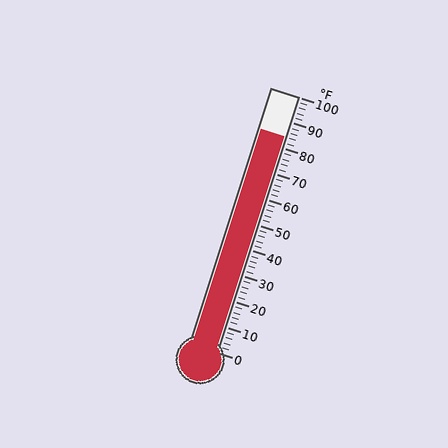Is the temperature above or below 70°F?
The temperature is above 70°F.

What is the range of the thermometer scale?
The thermometer scale ranges from 0°F to 100°F.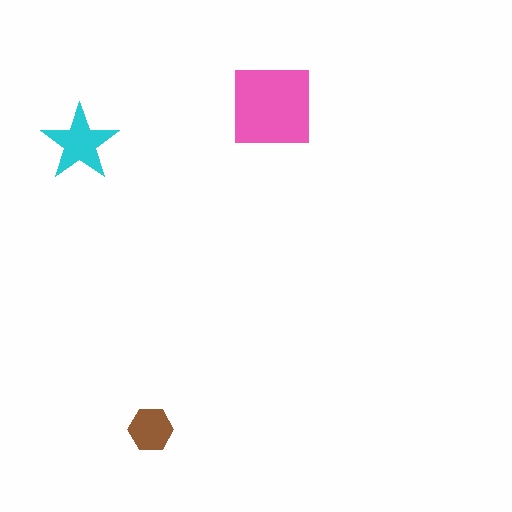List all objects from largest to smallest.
The pink square, the cyan star, the brown hexagon.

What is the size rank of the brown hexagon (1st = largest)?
3rd.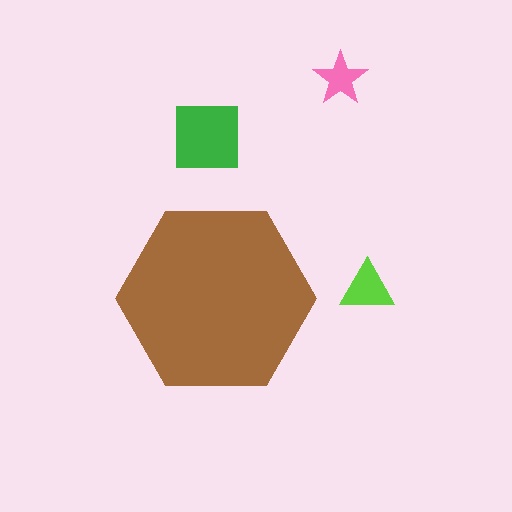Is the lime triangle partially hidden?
No, the lime triangle is fully visible.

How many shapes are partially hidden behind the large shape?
0 shapes are partially hidden.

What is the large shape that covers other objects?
A brown hexagon.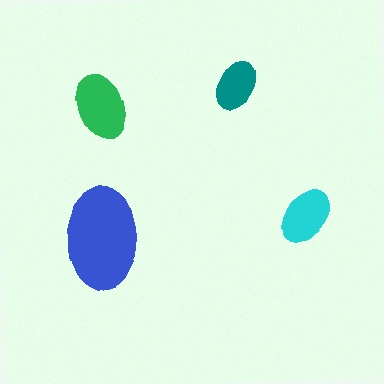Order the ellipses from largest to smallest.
the blue one, the green one, the cyan one, the teal one.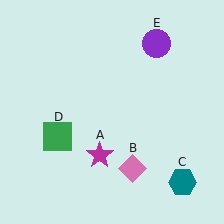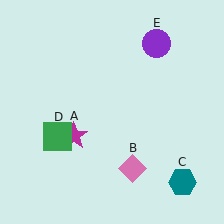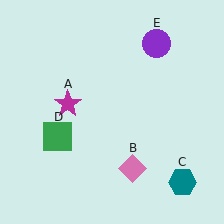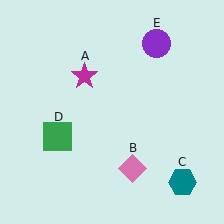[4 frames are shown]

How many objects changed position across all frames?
1 object changed position: magenta star (object A).